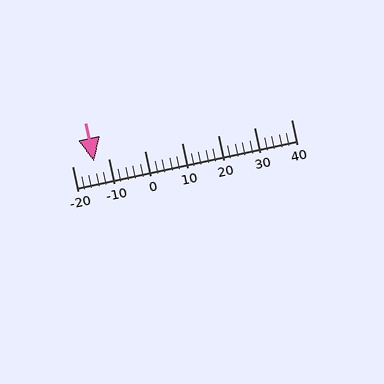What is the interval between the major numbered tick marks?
The major tick marks are spaced 10 units apart.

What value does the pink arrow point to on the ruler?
The pink arrow points to approximately -14.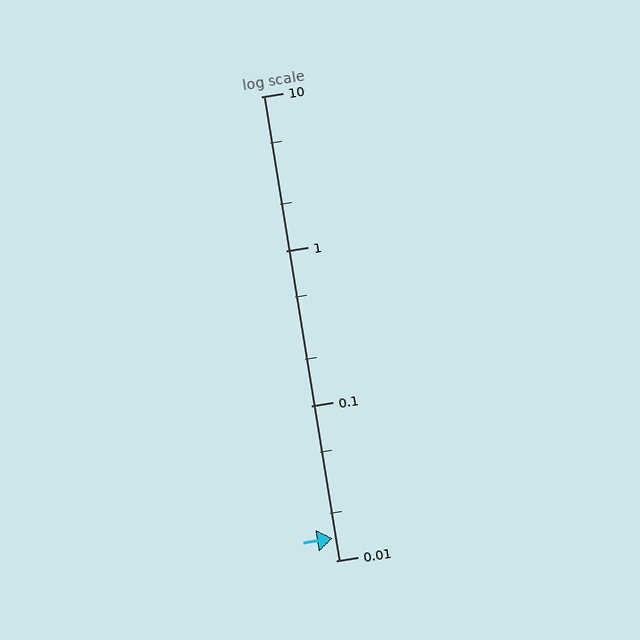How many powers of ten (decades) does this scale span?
The scale spans 3 decades, from 0.01 to 10.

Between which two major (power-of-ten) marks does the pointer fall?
The pointer is between 0.01 and 0.1.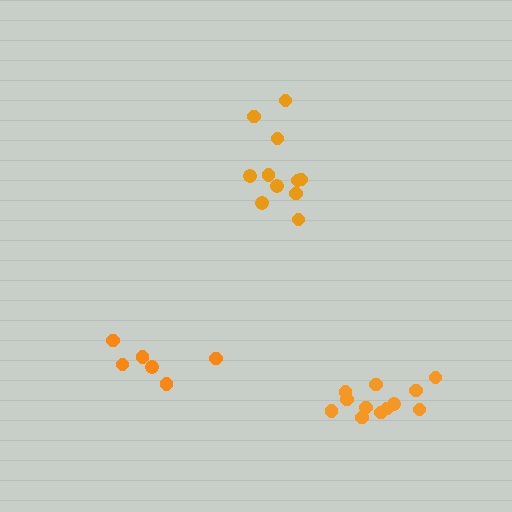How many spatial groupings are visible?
There are 3 spatial groupings.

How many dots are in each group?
Group 1: 11 dots, Group 2: 12 dots, Group 3: 6 dots (29 total).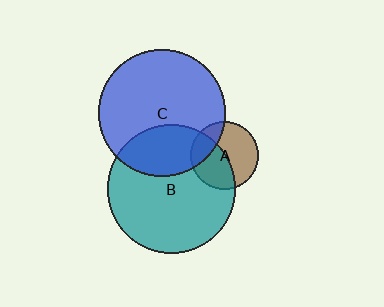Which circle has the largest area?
Circle B (teal).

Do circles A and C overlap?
Yes.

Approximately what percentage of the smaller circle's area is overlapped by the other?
Approximately 25%.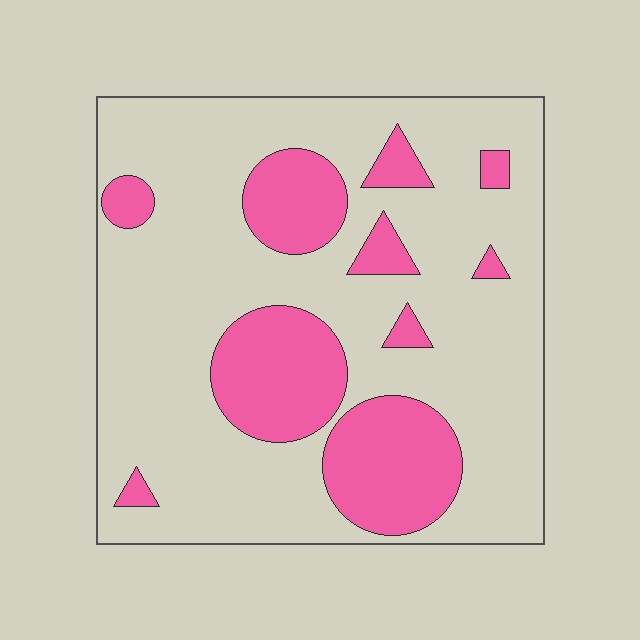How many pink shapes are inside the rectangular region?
10.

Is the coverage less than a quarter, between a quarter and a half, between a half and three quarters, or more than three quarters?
Between a quarter and a half.